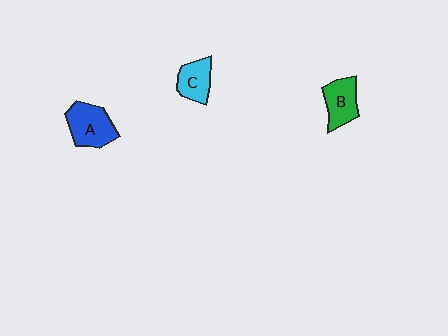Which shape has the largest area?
Shape A (blue).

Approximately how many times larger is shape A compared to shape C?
Approximately 1.4 times.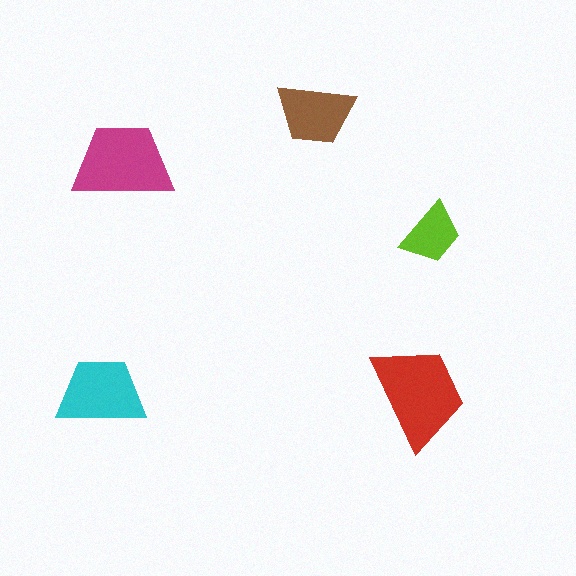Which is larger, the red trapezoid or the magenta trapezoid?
The red one.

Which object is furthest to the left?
The cyan trapezoid is leftmost.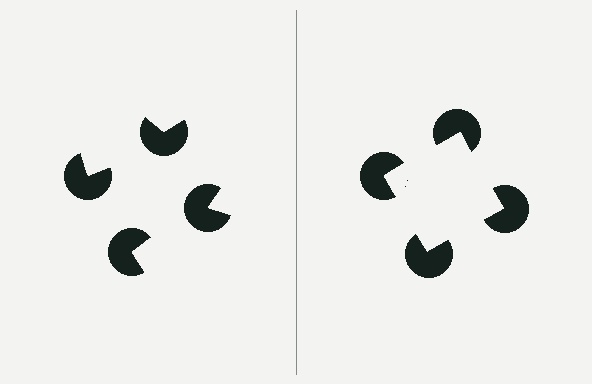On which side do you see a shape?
An illusory square appears on the right side. On the left side the wedge cuts are rotated, so no coherent shape forms.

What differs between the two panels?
The pac-man discs are positioned identically on both sides; only the wedge orientations differ. On the right they align to a square; on the left they are misaligned.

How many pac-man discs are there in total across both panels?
8 — 4 on each side.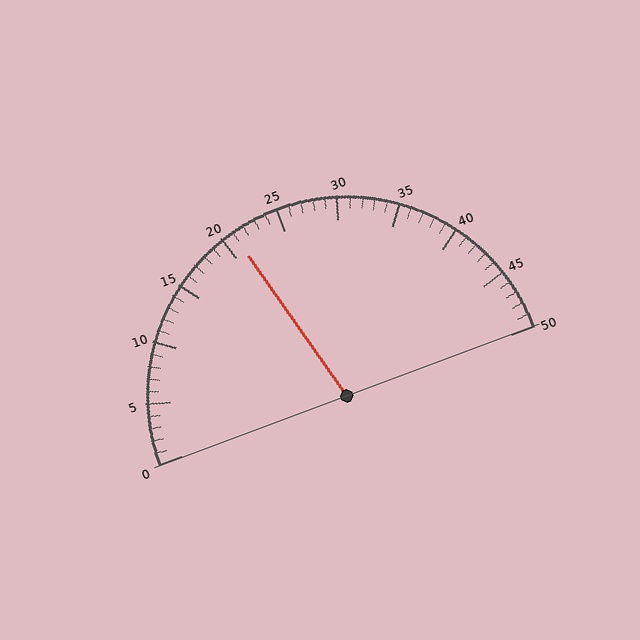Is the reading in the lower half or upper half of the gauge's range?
The reading is in the lower half of the range (0 to 50).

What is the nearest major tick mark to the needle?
The nearest major tick mark is 20.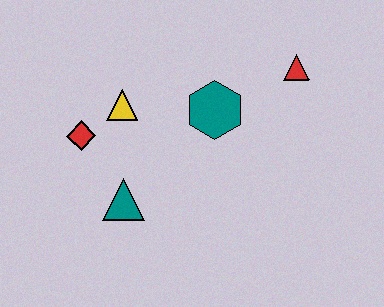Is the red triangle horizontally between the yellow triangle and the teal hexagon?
No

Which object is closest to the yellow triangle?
The red diamond is closest to the yellow triangle.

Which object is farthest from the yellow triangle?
The red triangle is farthest from the yellow triangle.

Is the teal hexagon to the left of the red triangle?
Yes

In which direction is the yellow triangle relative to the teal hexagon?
The yellow triangle is to the left of the teal hexagon.